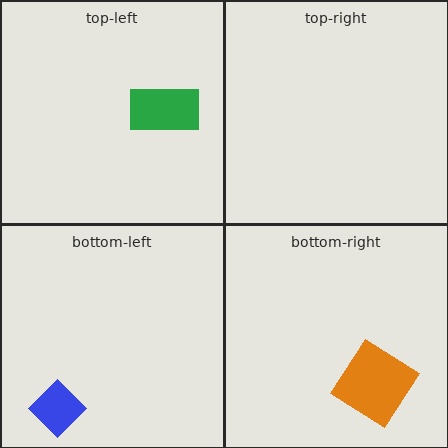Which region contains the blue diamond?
The bottom-left region.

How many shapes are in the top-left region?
1.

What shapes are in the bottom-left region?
The blue diamond.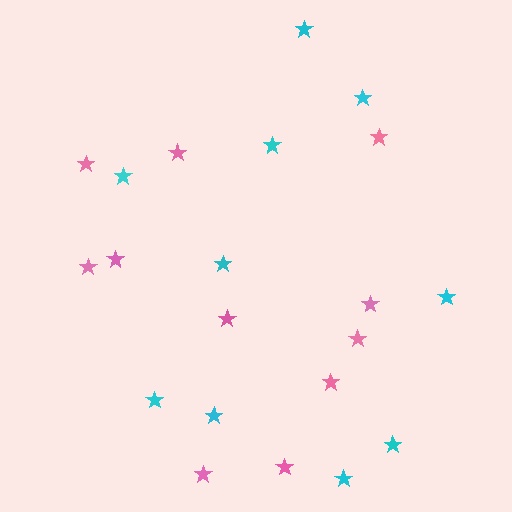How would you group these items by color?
There are 2 groups: one group of pink stars (11) and one group of cyan stars (10).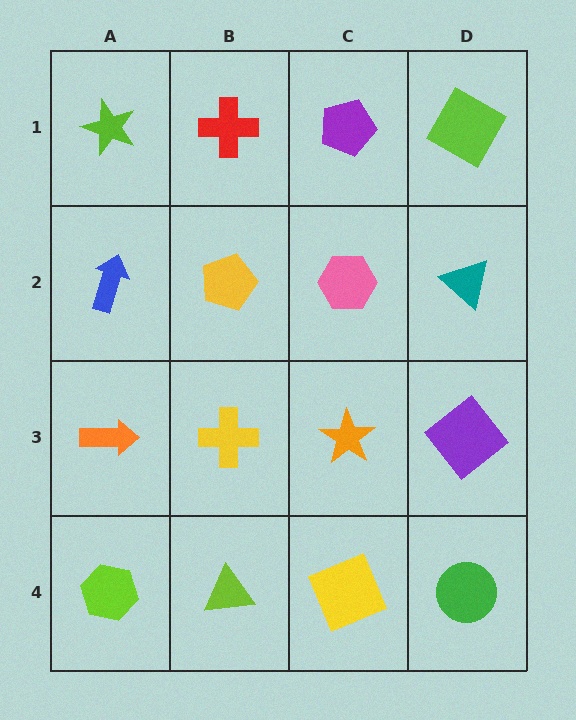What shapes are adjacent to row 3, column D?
A teal triangle (row 2, column D), a green circle (row 4, column D), an orange star (row 3, column C).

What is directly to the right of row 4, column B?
A yellow square.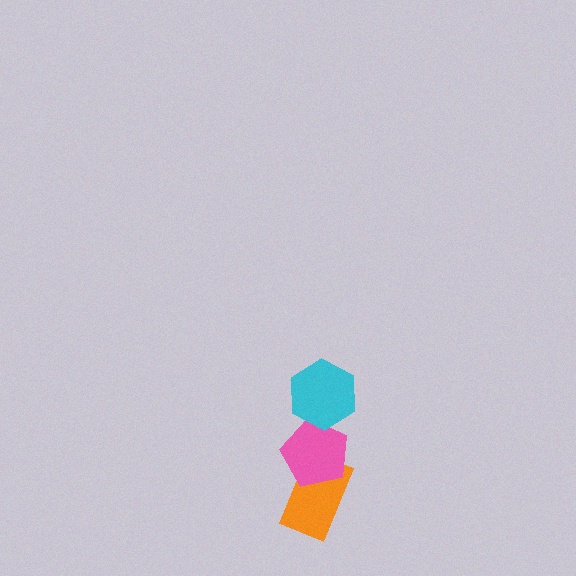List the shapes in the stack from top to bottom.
From top to bottom: the cyan hexagon, the pink pentagon, the orange rectangle.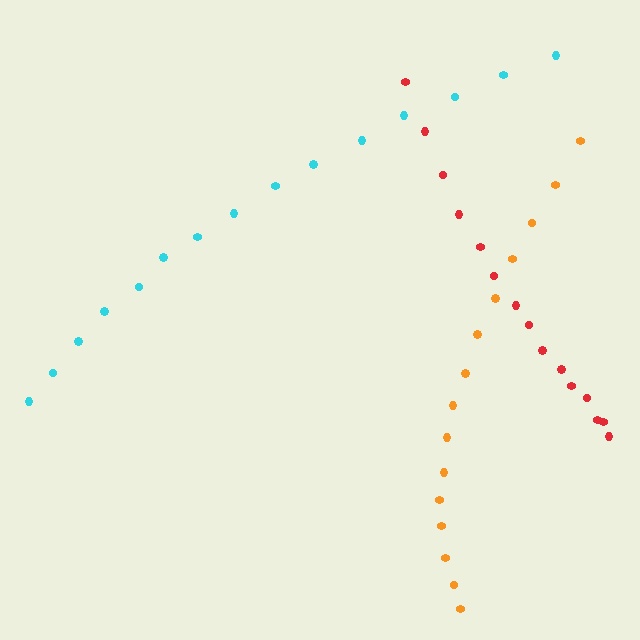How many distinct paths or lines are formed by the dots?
There are 3 distinct paths.